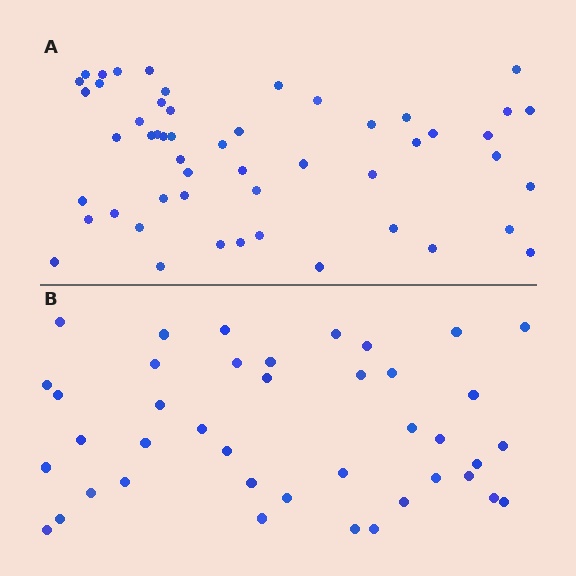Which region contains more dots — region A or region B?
Region A (the top region) has more dots.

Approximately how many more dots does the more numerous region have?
Region A has roughly 12 or so more dots than region B.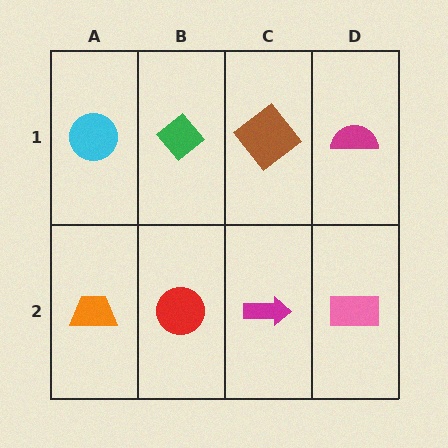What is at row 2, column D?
A pink rectangle.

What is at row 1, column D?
A magenta semicircle.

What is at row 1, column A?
A cyan circle.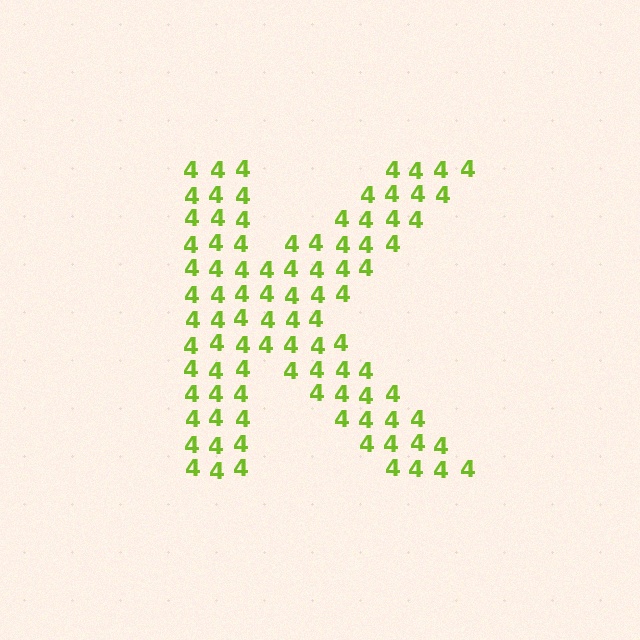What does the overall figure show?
The overall figure shows the letter K.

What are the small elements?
The small elements are digit 4's.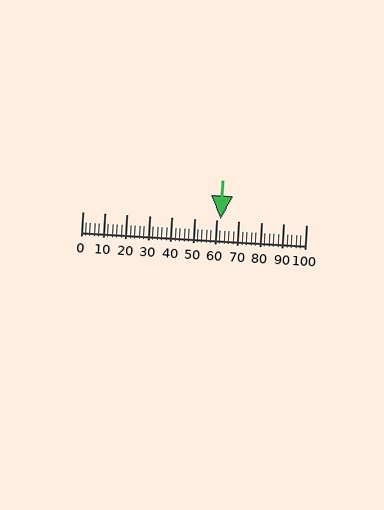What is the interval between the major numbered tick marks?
The major tick marks are spaced 10 units apart.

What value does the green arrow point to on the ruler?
The green arrow points to approximately 62.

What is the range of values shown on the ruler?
The ruler shows values from 0 to 100.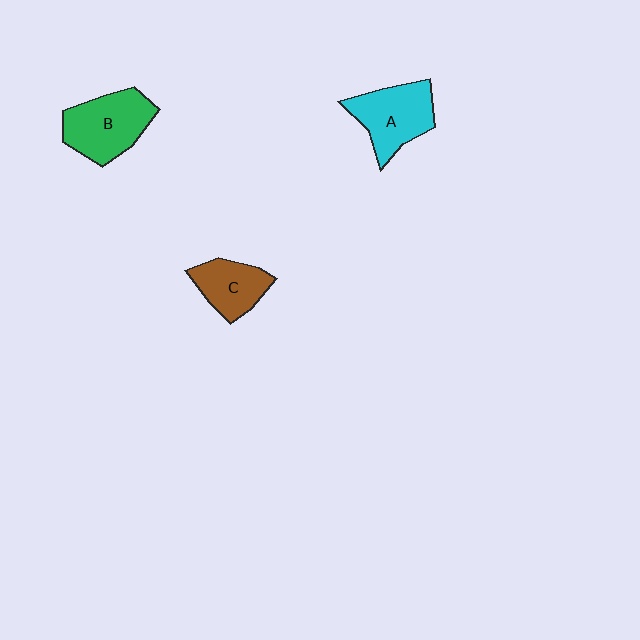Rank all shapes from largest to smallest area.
From largest to smallest: B (green), A (cyan), C (brown).